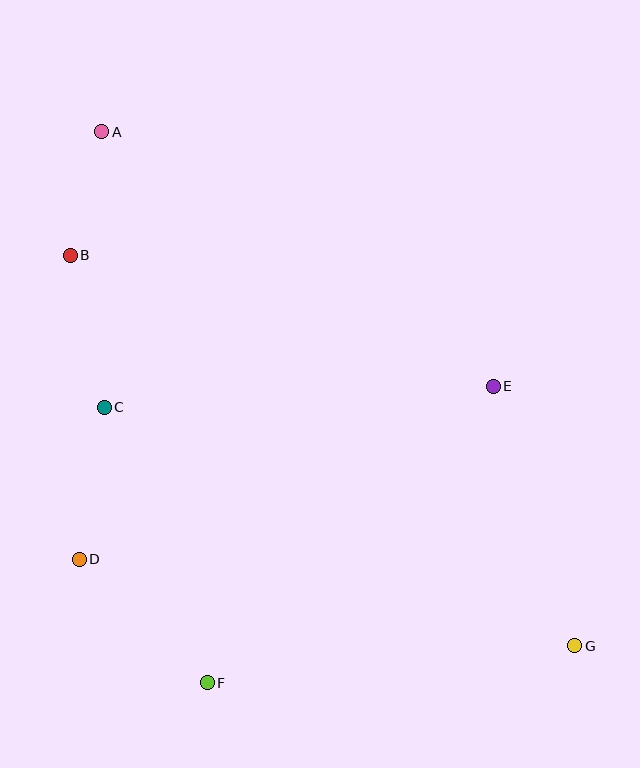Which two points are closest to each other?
Points A and B are closest to each other.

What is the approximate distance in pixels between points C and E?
The distance between C and E is approximately 389 pixels.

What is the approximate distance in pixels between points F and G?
The distance between F and G is approximately 369 pixels.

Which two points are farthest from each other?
Points A and G are farthest from each other.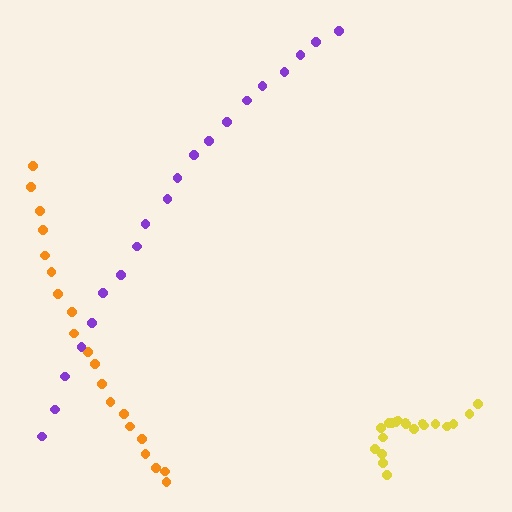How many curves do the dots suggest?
There are 3 distinct paths.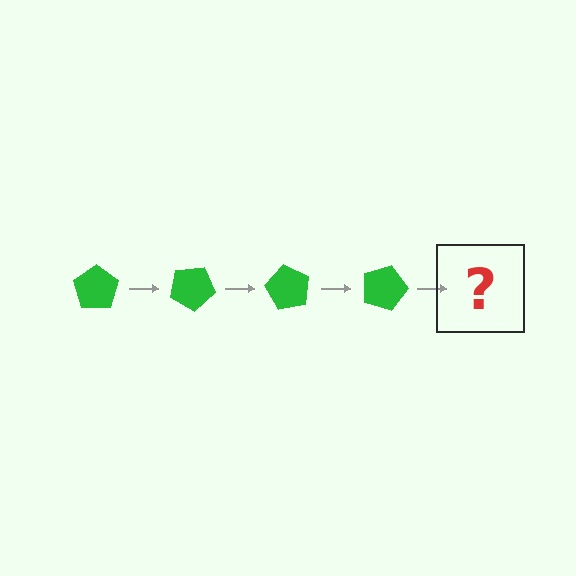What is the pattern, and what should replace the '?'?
The pattern is that the pentagon rotates 30 degrees each step. The '?' should be a green pentagon rotated 120 degrees.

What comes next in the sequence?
The next element should be a green pentagon rotated 120 degrees.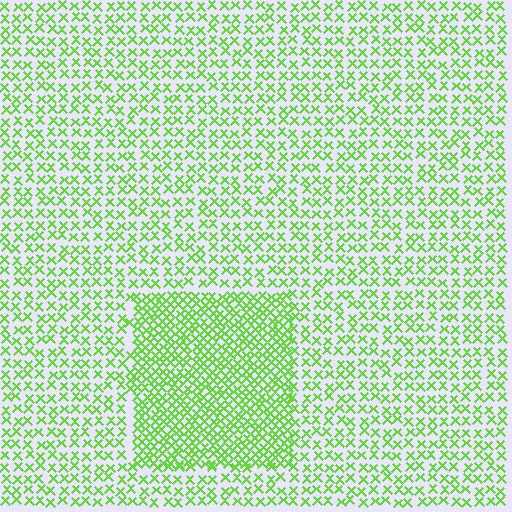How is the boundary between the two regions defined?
The boundary is defined by a change in element density (approximately 1.9x ratio). All elements are the same color, size, and shape.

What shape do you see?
I see a rectangle.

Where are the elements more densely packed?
The elements are more densely packed inside the rectangle boundary.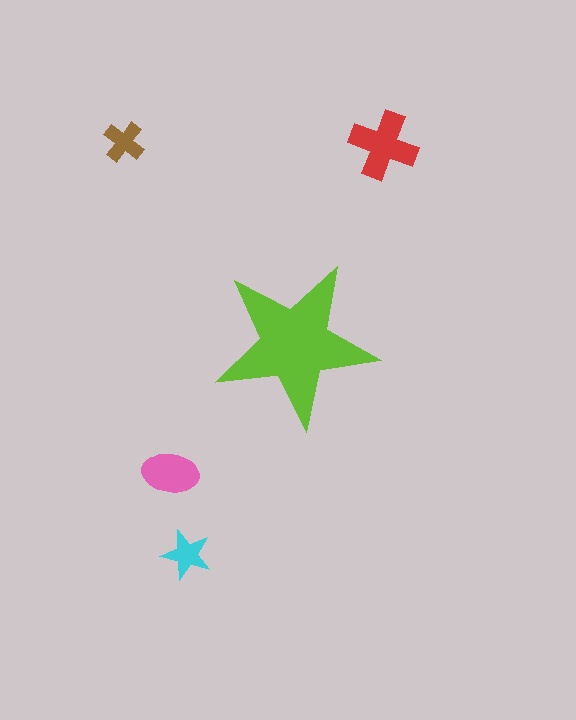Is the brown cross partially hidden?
No, the brown cross is fully visible.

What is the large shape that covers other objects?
A lime star.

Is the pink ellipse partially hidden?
No, the pink ellipse is fully visible.